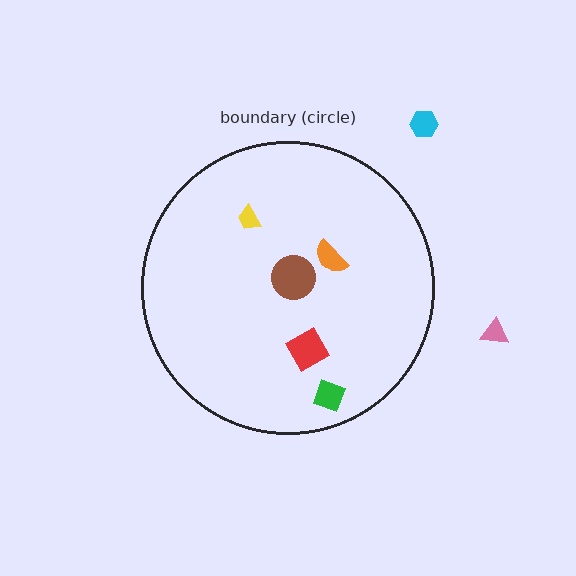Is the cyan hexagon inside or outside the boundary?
Outside.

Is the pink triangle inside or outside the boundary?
Outside.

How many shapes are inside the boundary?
5 inside, 2 outside.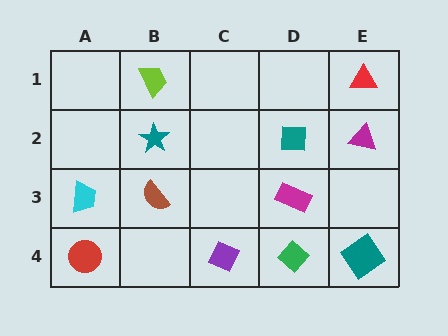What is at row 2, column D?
A teal square.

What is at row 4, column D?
A green diamond.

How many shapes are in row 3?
3 shapes.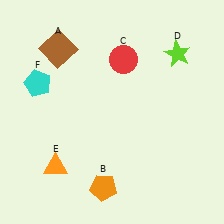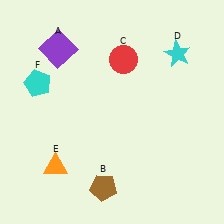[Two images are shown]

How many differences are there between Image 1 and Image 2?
There are 3 differences between the two images.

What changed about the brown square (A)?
In Image 1, A is brown. In Image 2, it changed to purple.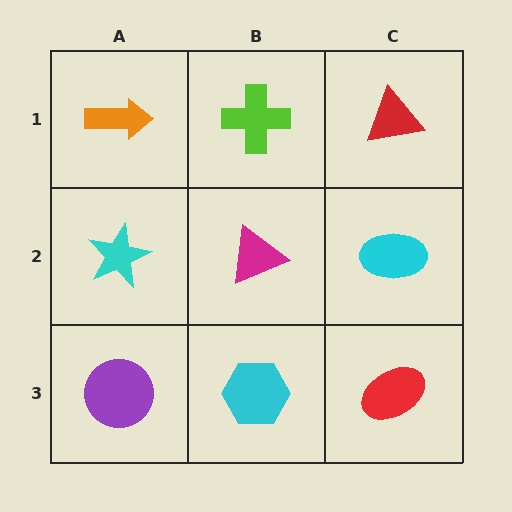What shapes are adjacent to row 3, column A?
A cyan star (row 2, column A), a cyan hexagon (row 3, column B).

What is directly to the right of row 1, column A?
A lime cross.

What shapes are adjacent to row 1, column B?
A magenta triangle (row 2, column B), an orange arrow (row 1, column A), a red triangle (row 1, column C).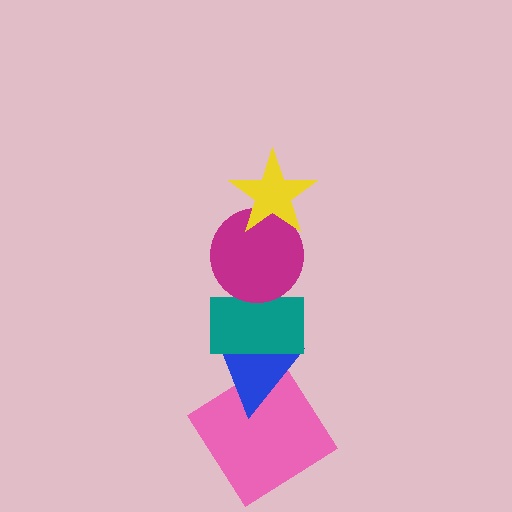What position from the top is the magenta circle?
The magenta circle is 2nd from the top.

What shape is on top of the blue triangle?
The teal rectangle is on top of the blue triangle.